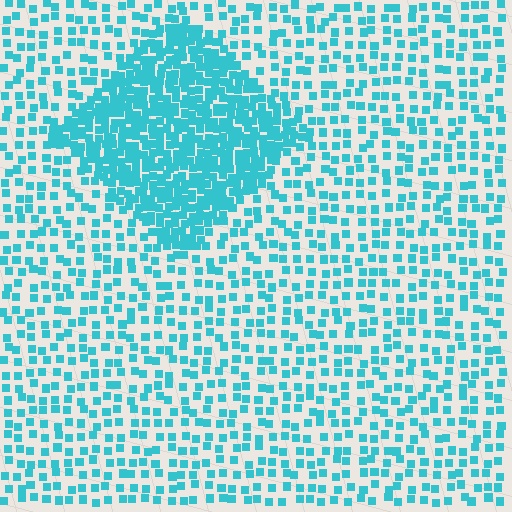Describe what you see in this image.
The image contains small cyan elements arranged at two different densities. A diamond-shaped region is visible where the elements are more densely packed than the surrounding area.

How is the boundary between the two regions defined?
The boundary is defined by a change in element density (approximately 2.6x ratio). All elements are the same color, size, and shape.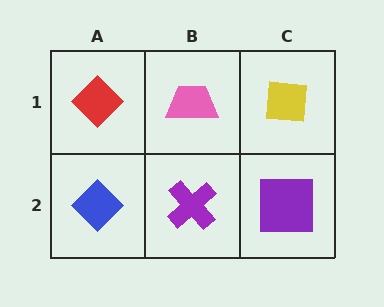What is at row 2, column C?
A purple square.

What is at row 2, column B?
A purple cross.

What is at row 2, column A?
A blue diamond.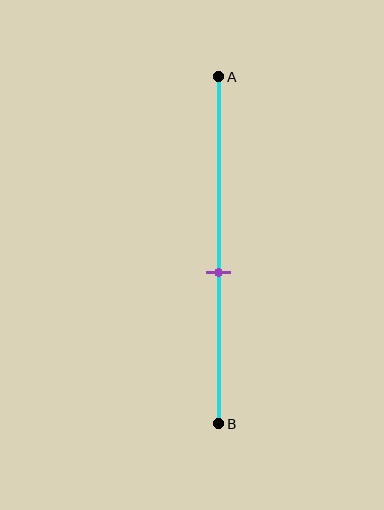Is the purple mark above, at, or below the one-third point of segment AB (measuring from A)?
The purple mark is below the one-third point of segment AB.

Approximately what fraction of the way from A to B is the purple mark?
The purple mark is approximately 55% of the way from A to B.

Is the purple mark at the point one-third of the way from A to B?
No, the mark is at about 55% from A, not at the 33% one-third point.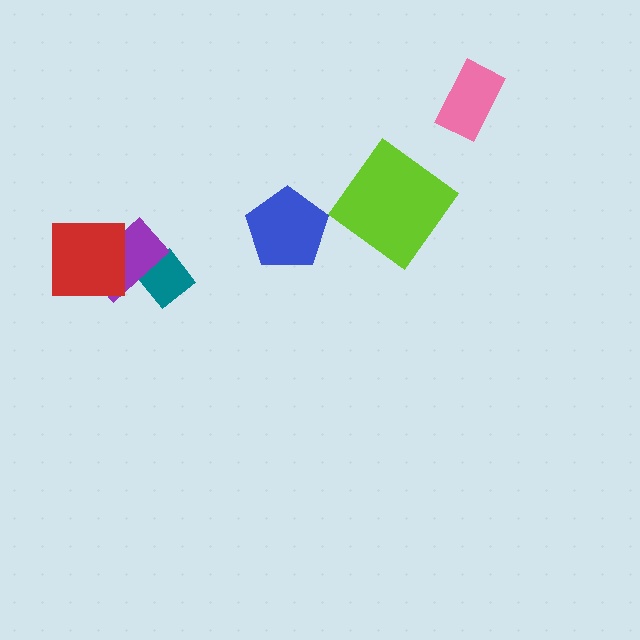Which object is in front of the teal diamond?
The purple rectangle is in front of the teal diamond.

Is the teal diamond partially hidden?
Yes, it is partially covered by another shape.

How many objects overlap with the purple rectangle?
2 objects overlap with the purple rectangle.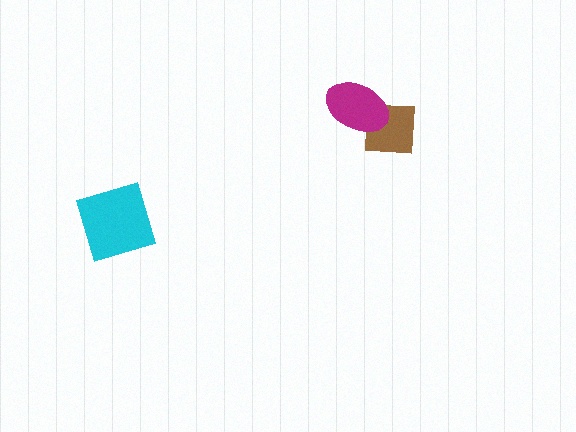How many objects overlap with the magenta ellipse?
1 object overlaps with the magenta ellipse.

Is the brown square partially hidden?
Yes, it is partially covered by another shape.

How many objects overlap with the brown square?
1 object overlaps with the brown square.